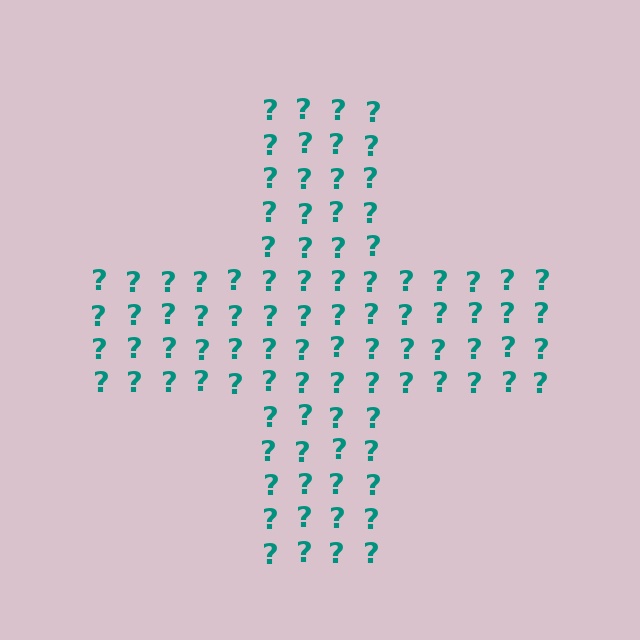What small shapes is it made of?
It is made of small question marks.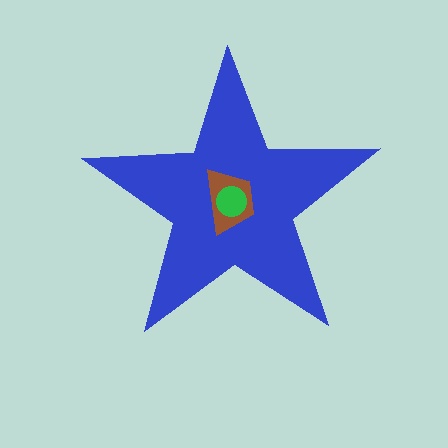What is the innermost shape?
The green circle.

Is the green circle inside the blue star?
Yes.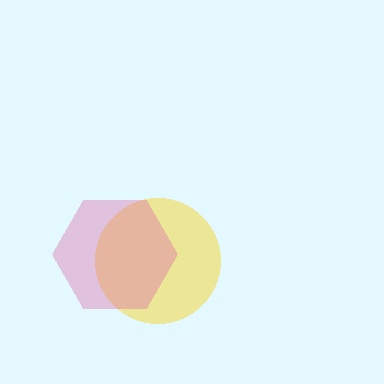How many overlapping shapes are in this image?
There are 2 overlapping shapes in the image.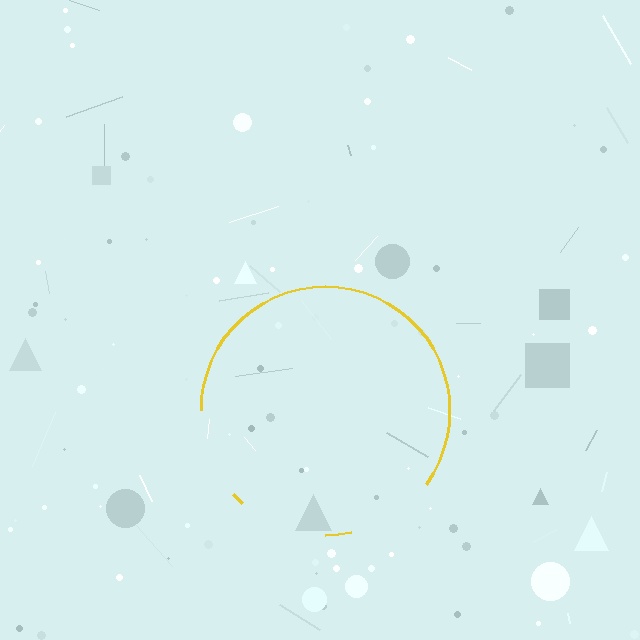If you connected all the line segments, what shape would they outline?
They would outline a circle.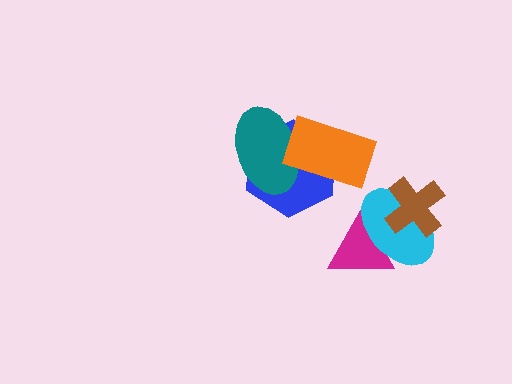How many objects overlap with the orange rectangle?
2 objects overlap with the orange rectangle.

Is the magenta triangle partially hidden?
Yes, it is partially covered by another shape.